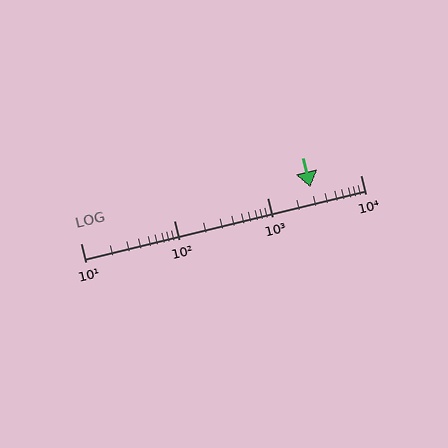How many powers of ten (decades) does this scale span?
The scale spans 3 decades, from 10 to 10000.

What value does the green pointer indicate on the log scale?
The pointer indicates approximately 2900.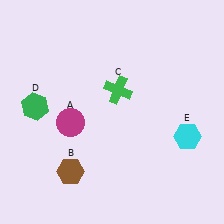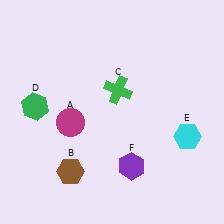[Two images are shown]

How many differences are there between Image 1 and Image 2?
There is 1 difference between the two images.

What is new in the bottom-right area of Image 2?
A purple hexagon (F) was added in the bottom-right area of Image 2.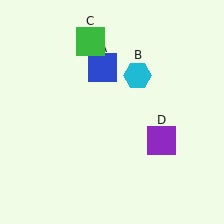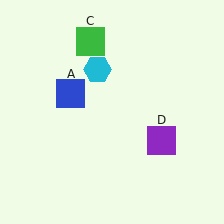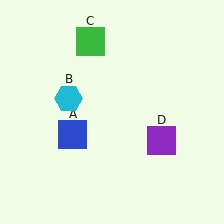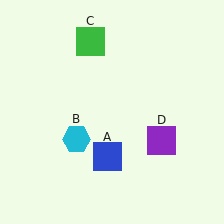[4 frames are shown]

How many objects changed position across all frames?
2 objects changed position: blue square (object A), cyan hexagon (object B).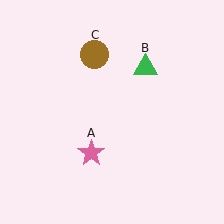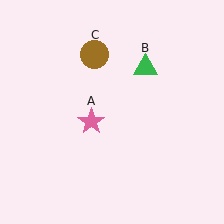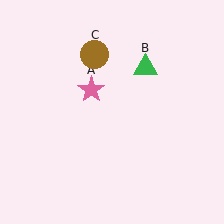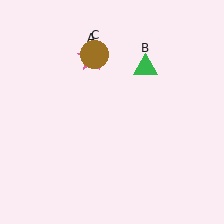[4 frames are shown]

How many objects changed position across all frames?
1 object changed position: pink star (object A).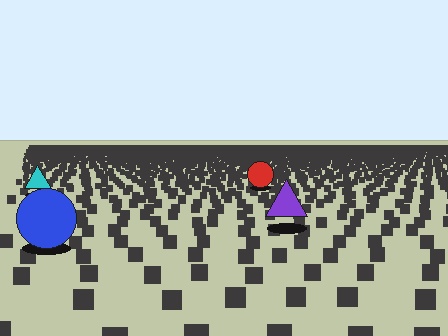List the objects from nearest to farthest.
From nearest to farthest: the blue circle, the purple triangle, the cyan triangle, the red circle.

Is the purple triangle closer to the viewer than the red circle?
Yes. The purple triangle is closer — you can tell from the texture gradient: the ground texture is coarser near it.